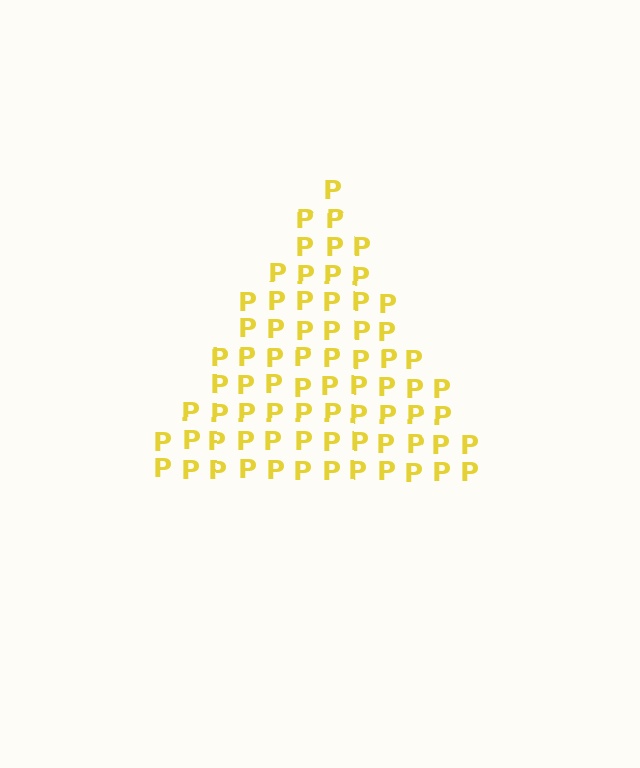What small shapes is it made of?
It is made of small letter P's.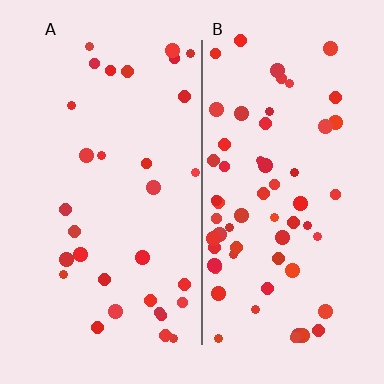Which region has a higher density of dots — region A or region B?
B (the right).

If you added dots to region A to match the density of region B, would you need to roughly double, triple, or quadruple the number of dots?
Approximately double.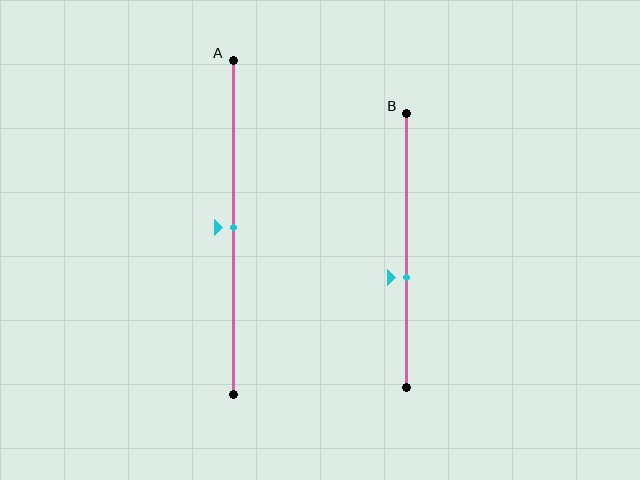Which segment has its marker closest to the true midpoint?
Segment A has its marker closest to the true midpoint.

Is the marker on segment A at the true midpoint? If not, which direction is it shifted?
Yes, the marker on segment A is at the true midpoint.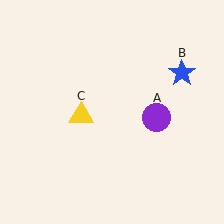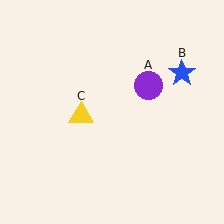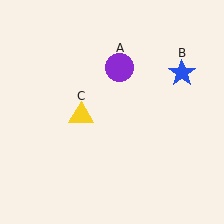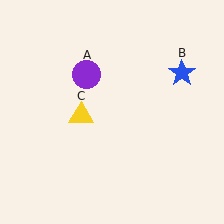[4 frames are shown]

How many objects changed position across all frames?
1 object changed position: purple circle (object A).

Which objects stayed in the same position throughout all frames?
Blue star (object B) and yellow triangle (object C) remained stationary.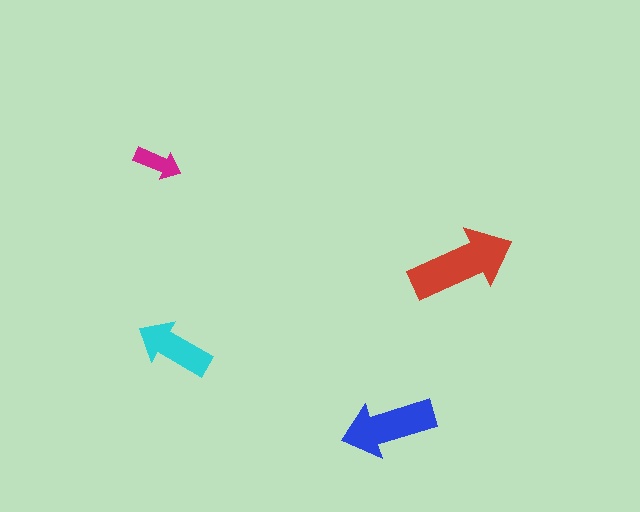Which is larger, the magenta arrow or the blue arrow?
The blue one.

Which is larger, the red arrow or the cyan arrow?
The red one.